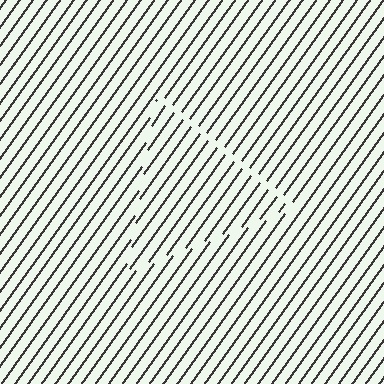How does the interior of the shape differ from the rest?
The interior of the shape contains the same grating, shifted by half a period — the contour is defined by the phase discontinuity where line-ends from the inner and outer gratings abut.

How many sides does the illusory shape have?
3 sides — the line-ends trace a triangle.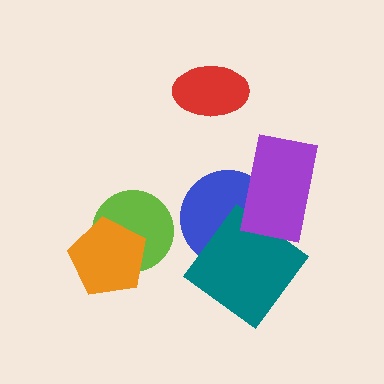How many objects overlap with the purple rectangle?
1 object overlaps with the purple rectangle.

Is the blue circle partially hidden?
Yes, it is partially covered by another shape.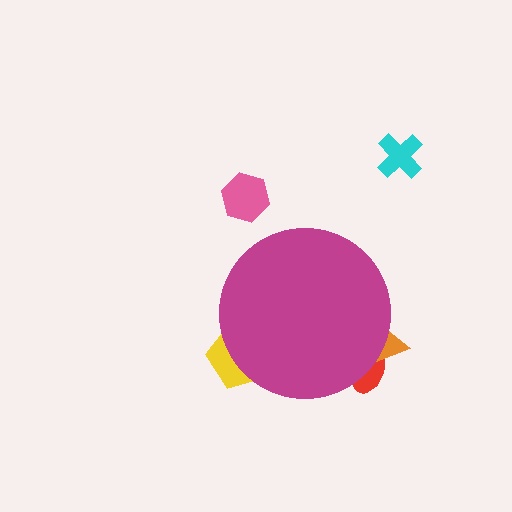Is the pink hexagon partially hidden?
No, the pink hexagon is fully visible.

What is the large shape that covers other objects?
A magenta circle.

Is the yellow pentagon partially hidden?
Yes, the yellow pentagon is partially hidden behind the magenta circle.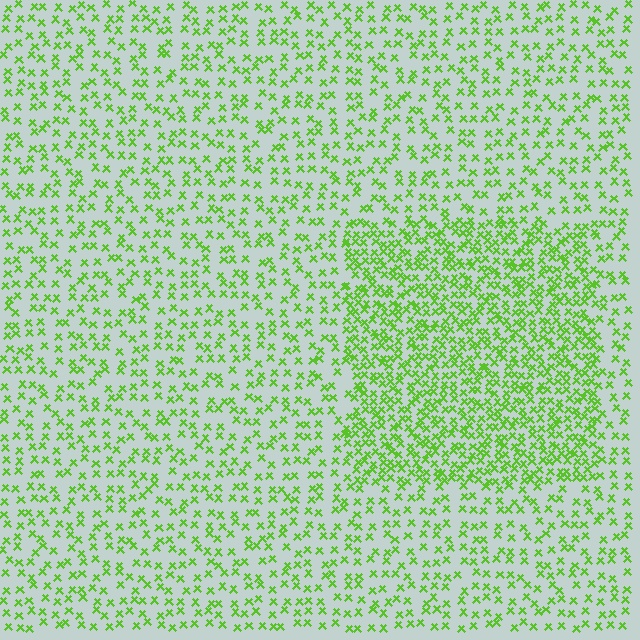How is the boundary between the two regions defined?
The boundary is defined by a change in element density (approximately 2.1x ratio). All elements are the same color, size, and shape.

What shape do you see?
I see a rectangle.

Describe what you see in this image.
The image contains small lime elements arranged at two different densities. A rectangle-shaped region is visible where the elements are more densely packed than the surrounding area.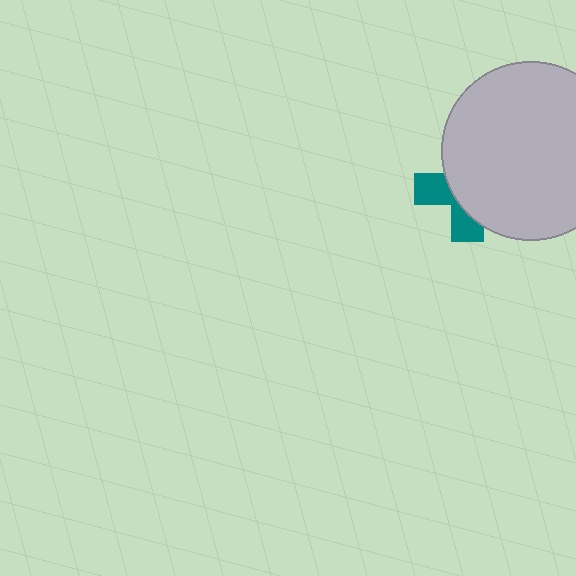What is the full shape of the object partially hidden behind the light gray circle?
The partially hidden object is a teal cross.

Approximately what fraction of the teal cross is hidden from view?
Roughly 65% of the teal cross is hidden behind the light gray circle.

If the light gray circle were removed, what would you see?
You would see the complete teal cross.